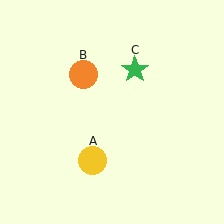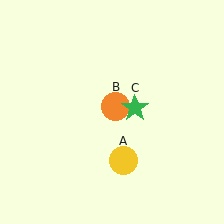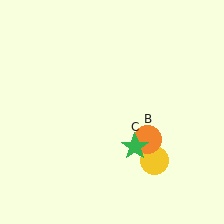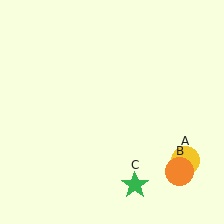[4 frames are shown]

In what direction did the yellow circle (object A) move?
The yellow circle (object A) moved right.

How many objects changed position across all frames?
3 objects changed position: yellow circle (object A), orange circle (object B), green star (object C).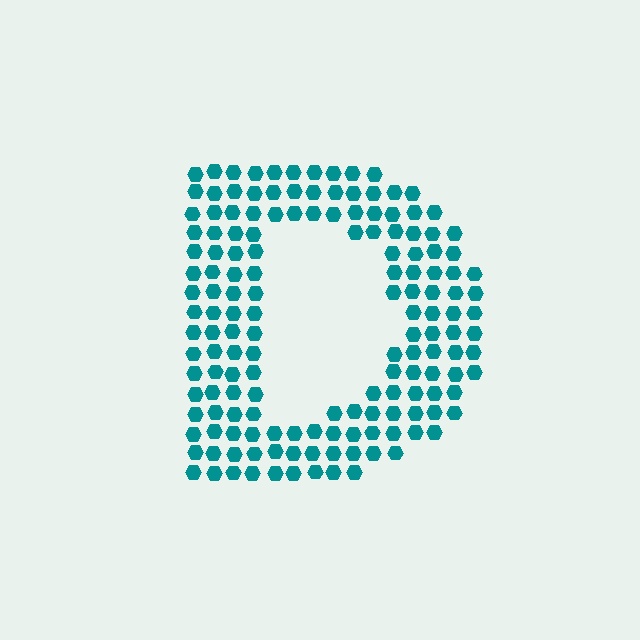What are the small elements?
The small elements are hexagons.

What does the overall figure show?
The overall figure shows the letter D.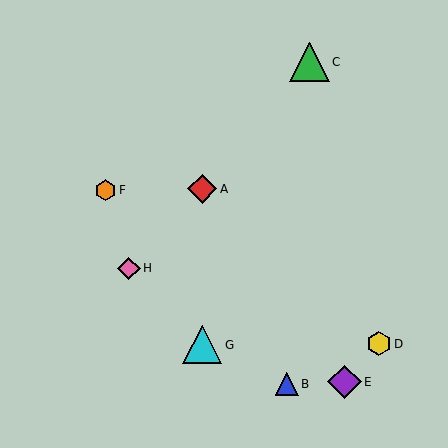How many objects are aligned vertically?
2 objects (A, G) are aligned vertically.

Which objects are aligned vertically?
Objects A, G are aligned vertically.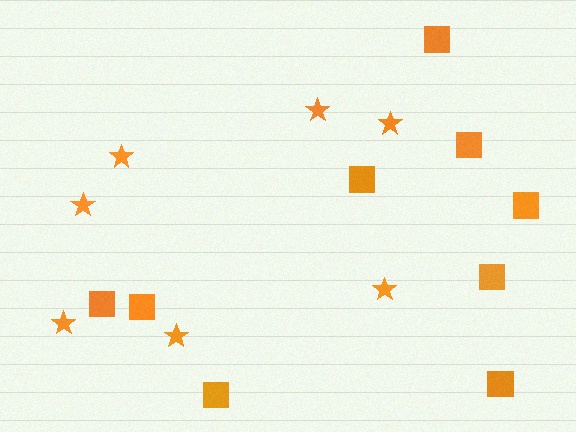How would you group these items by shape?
There are 2 groups: one group of squares (9) and one group of stars (7).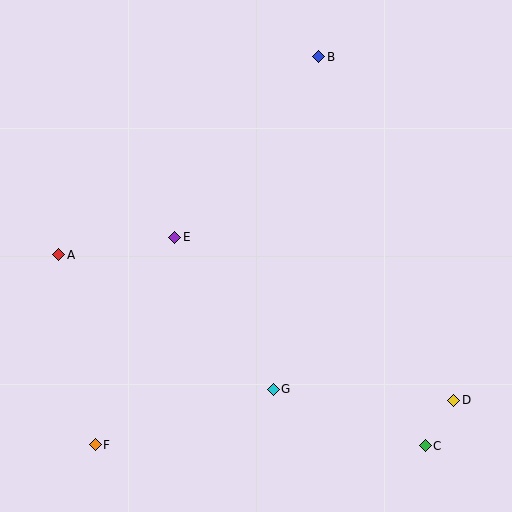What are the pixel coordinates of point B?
Point B is at (319, 57).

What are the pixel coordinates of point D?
Point D is at (454, 400).